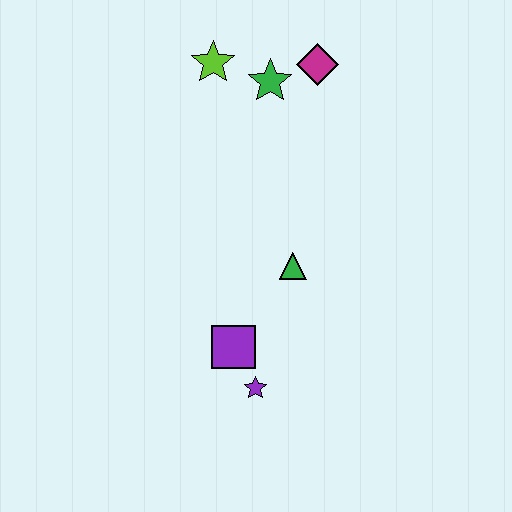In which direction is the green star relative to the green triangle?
The green star is above the green triangle.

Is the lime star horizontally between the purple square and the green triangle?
No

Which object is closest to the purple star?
The purple square is closest to the purple star.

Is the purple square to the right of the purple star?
No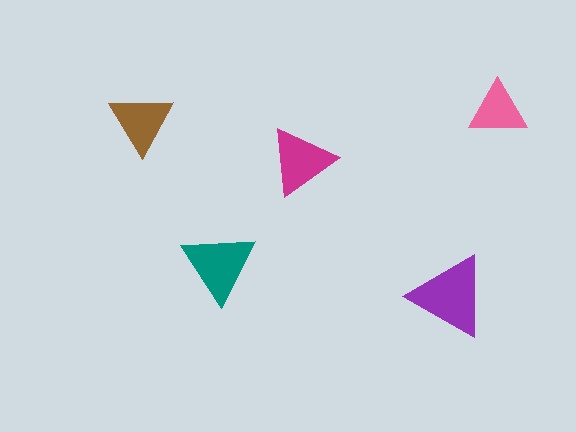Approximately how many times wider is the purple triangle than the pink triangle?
About 1.5 times wider.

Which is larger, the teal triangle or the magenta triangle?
The teal one.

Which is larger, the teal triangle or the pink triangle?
The teal one.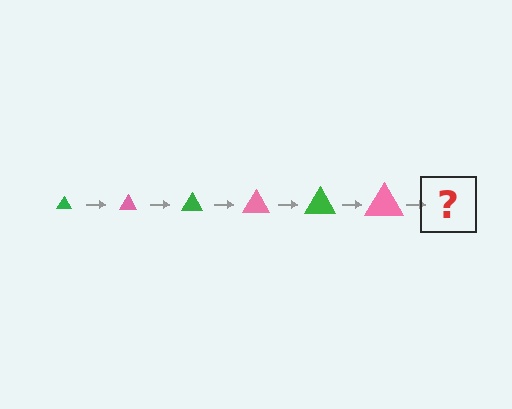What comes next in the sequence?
The next element should be a green triangle, larger than the previous one.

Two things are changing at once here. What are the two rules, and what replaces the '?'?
The two rules are that the triangle grows larger each step and the color cycles through green and pink. The '?' should be a green triangle, larger than the previous one.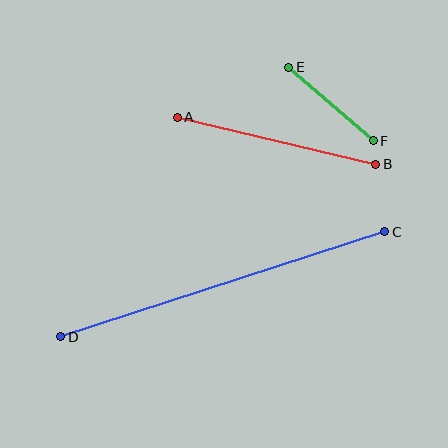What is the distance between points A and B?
The distance is approximately 204 pixels.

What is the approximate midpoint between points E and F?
The midpoint is at approximately (331, 104) pixels.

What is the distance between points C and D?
The distance is approximately 341 pixels.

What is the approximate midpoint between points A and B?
The midpoint is at approximately (276, 141) pixels.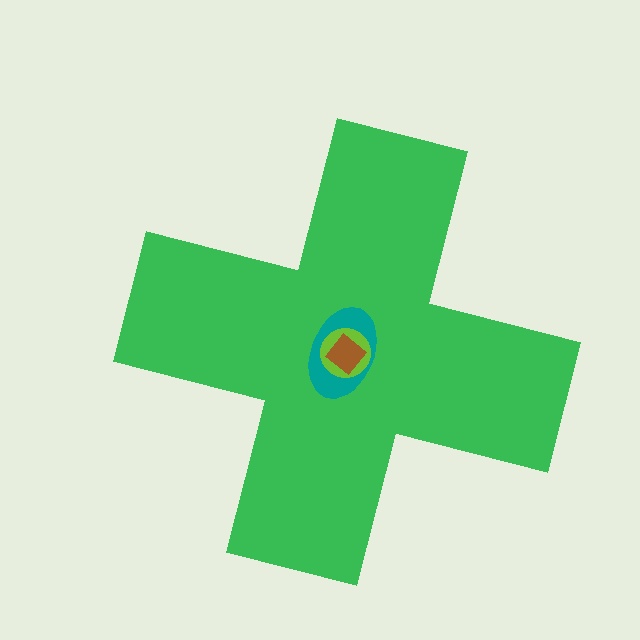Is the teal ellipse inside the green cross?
Yes.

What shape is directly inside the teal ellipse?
The lime circle.